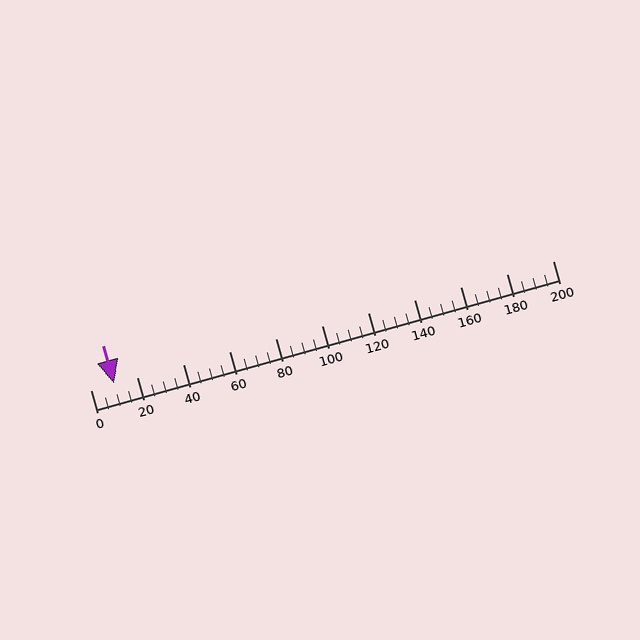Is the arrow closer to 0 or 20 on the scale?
The arrow is closer to 20.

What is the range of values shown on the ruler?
The ruler shows values from 0 to 200.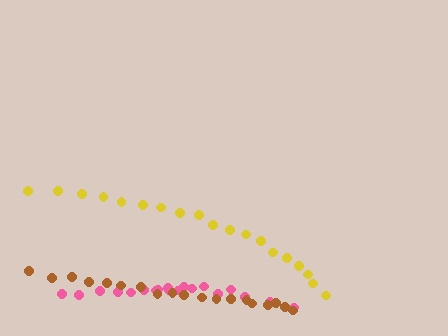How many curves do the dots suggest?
There are 3 distinct paths.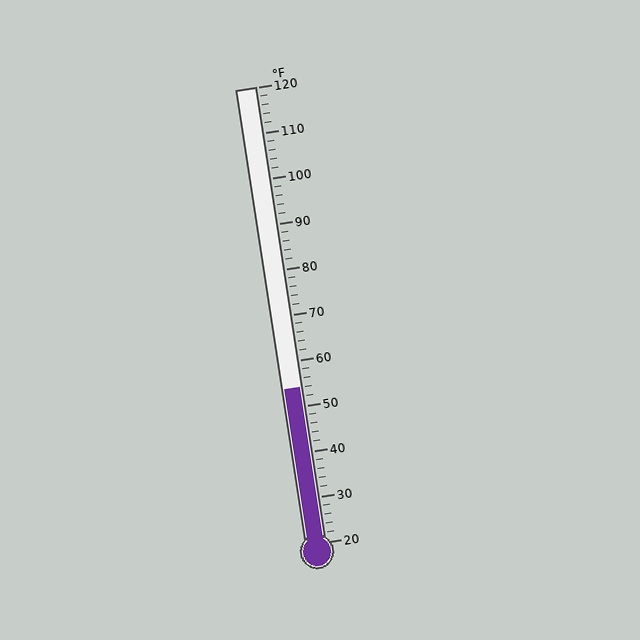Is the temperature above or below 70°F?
The temperature is below 70°F.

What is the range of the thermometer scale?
The thermometer scale ranges from 20°F to 120°F.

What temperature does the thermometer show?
The thermometer shows approximately 54°F.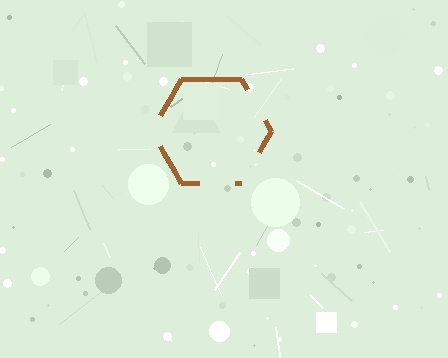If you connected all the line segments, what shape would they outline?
They would outline a hexagon.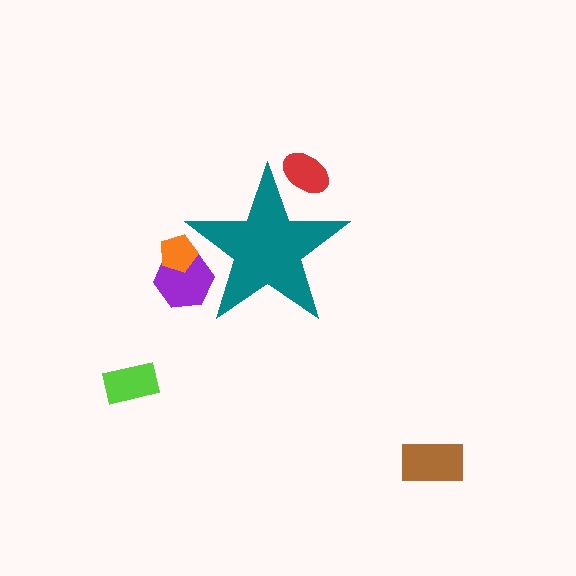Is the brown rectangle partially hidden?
No, the brown rectangle is fully visible.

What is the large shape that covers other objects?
A teal star.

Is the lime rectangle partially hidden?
No, the lime rectangle is fully visible.